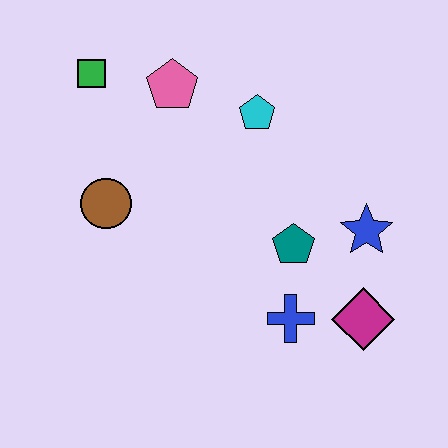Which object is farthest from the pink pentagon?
The magenta diamond is farthest from the pink pentagon.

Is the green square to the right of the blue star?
No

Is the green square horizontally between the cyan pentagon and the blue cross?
No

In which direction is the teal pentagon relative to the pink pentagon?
The teal pentagon is below the pink pentagon.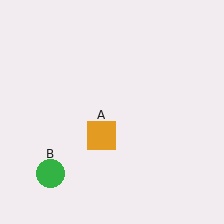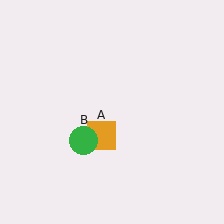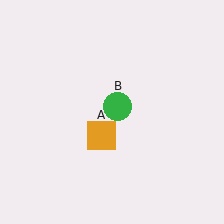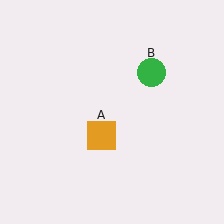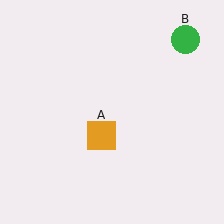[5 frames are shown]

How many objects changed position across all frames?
1 object changed position: green circle (object B).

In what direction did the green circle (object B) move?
The green circle (object B) moved up and to the right.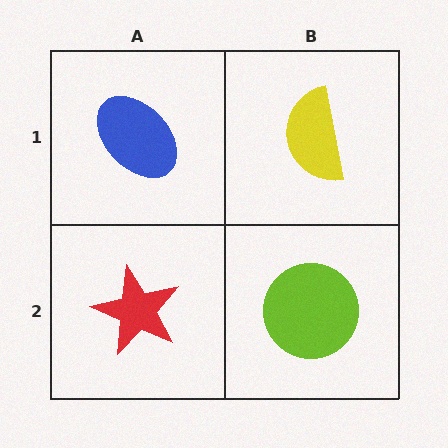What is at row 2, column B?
A lime circle.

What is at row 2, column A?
A red star.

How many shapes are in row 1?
2 shapes.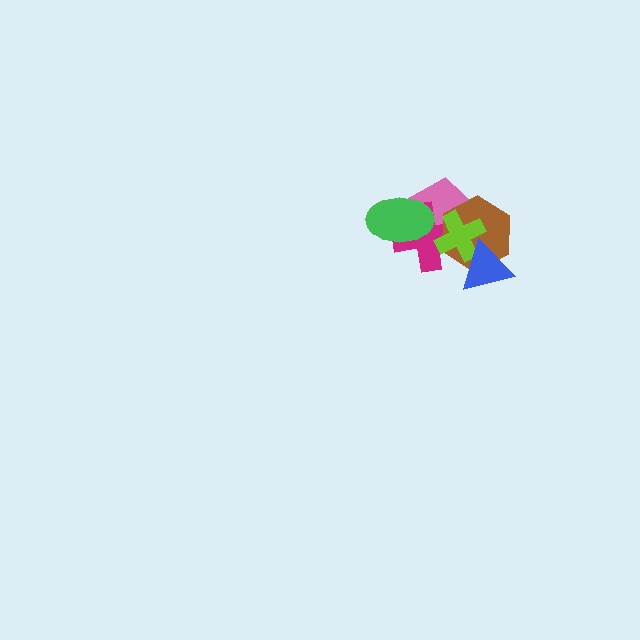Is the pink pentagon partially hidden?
Yes, it is partially covered by another shape.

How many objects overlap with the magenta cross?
4 objects overlap with the magenta cross.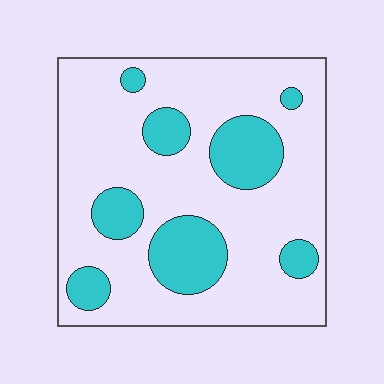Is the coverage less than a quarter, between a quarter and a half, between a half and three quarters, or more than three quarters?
Less than a quarter.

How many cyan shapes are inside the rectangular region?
8.